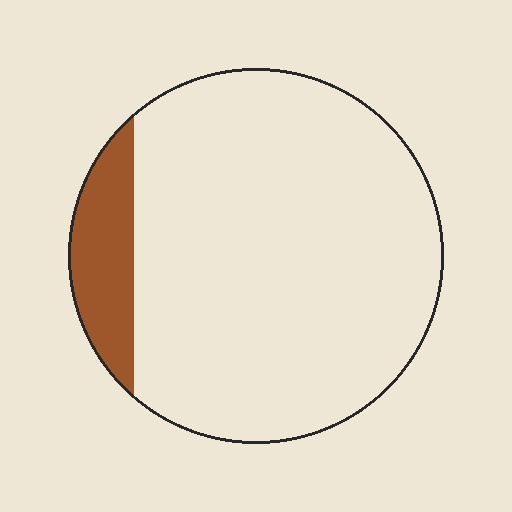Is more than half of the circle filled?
No.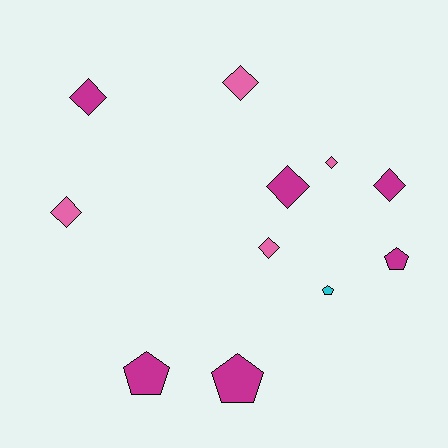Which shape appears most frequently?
Diamond, with 7 objects.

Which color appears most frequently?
Magenta, with 6 objects.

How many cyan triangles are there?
There are no cyan triangles.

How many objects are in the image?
There are 11 objects.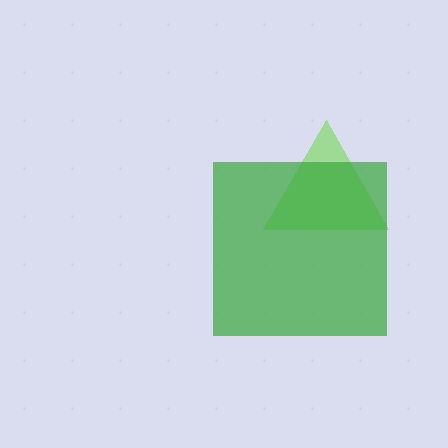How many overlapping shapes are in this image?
There are 2 overlapping shapes in the image.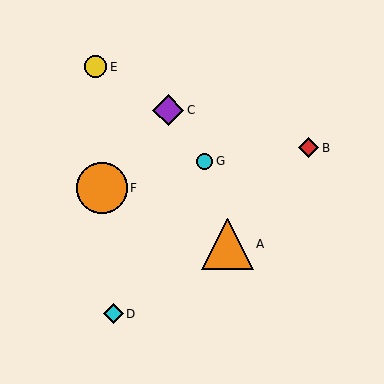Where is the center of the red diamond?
The center of the red diamond is at (309, 148).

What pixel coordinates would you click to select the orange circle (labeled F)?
Click at (102, 188) to select the orange circle F.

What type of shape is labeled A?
Shape A is an orange triangle.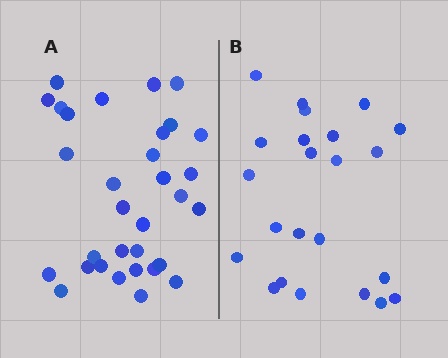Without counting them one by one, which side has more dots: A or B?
Region A (the left region) has more dots.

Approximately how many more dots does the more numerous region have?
Region A has roughly 8 or so more dots than region B.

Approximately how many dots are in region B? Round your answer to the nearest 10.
About 20 dots. (The exact count is 23, which rounds to 20.)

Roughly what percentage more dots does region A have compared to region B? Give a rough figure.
About 40% more.